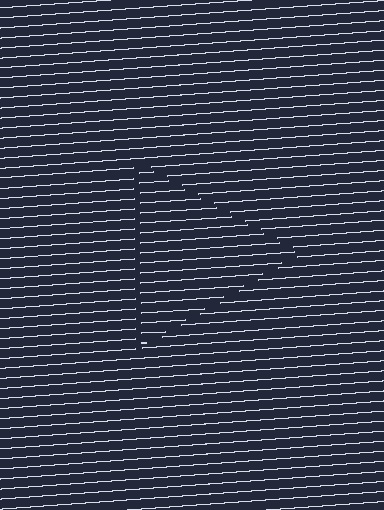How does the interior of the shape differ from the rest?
The interior of the shape contains the same grating, shifted by half a period — the contour is defined by the phase discontinuity where line-ends from the inner and outer gratings abut.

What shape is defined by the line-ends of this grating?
An illusory triangle. The interior of the shape contains the same grating, shifted by half a period — the contour is defined by the phase discontinuity where line-ends from the inner and outer gratings abut.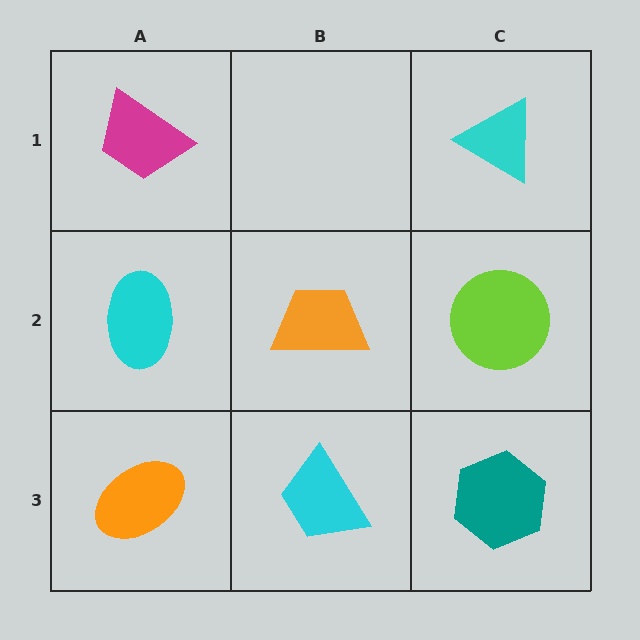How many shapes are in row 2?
3 shapes.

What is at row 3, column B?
A cyan trapezoid.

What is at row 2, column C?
A lime circle.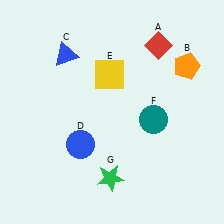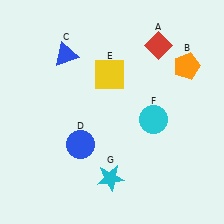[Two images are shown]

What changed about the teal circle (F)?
In Image 1, F is teal. In Image 2, it changed to cyan.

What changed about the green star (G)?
In Image 1, G is green. In Image 2, it changed to cyan.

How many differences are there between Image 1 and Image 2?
There are 2 differences between the two images.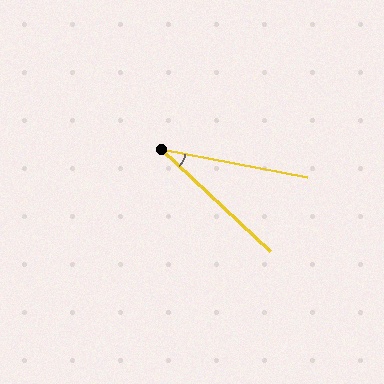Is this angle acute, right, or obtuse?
It is acute.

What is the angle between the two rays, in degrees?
Approximately 32 degrees.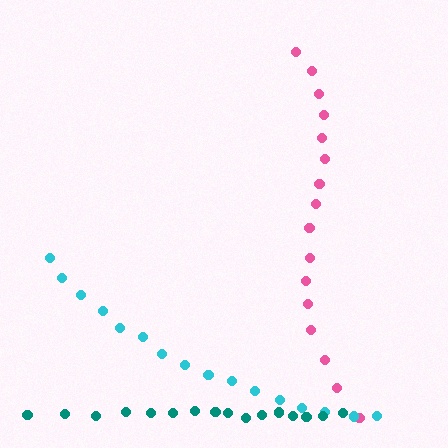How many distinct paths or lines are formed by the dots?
There are 3 distinct paths.